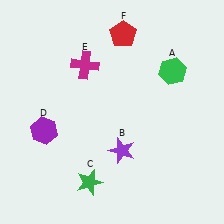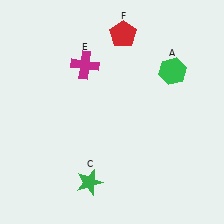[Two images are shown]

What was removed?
The purple hexagon (D), the purple star (B) were removed in Image 2.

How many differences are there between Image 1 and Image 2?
There are 2 differences between the two images.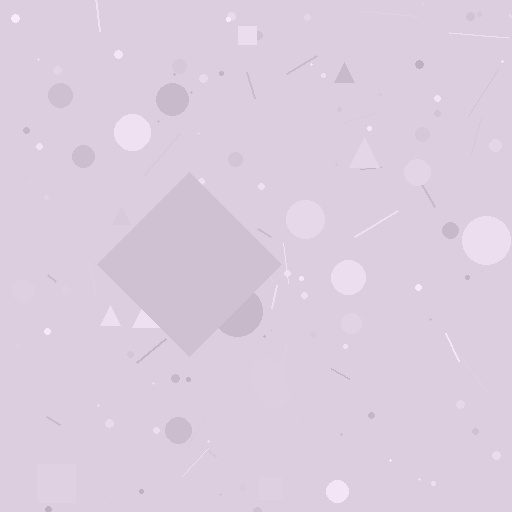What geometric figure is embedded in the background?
A diamond is embedded in the background.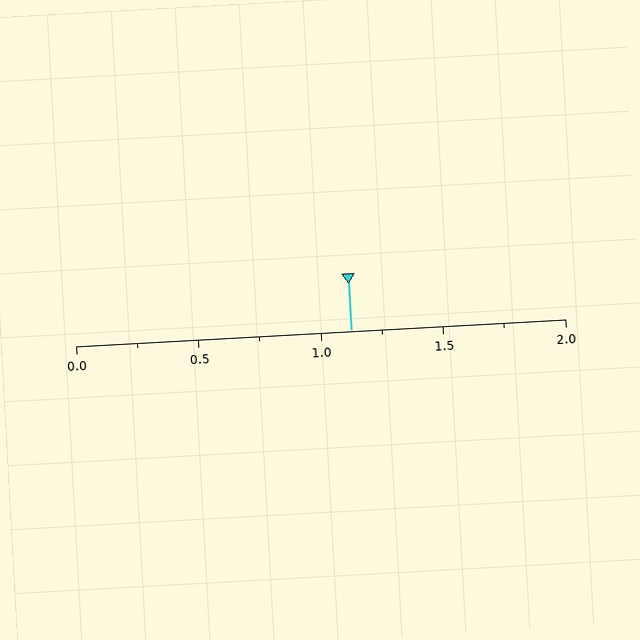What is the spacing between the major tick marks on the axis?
The major ticks are spaced 0.5 apart.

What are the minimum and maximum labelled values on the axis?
The axis runs from 0.0 to 2.0.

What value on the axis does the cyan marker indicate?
The marker indicates approximately 1.12.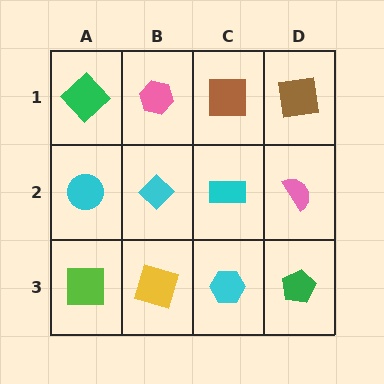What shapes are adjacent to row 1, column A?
A cyan circle (row 2, column A), a pink hexagon (row 1, column B).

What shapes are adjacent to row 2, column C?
A brown square (row 1, column C), a cyan hexagon (row 3, column C), a cyan diamond (row 2, column B), a pink semicircle (row 2, column D).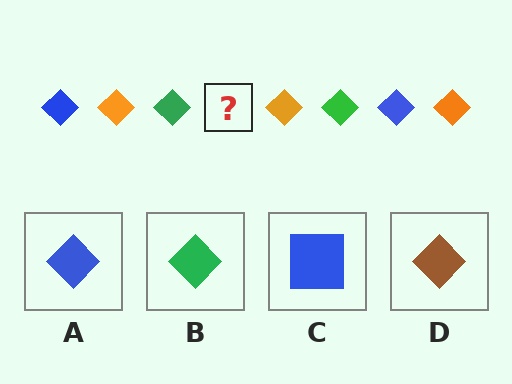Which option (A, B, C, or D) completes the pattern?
A.